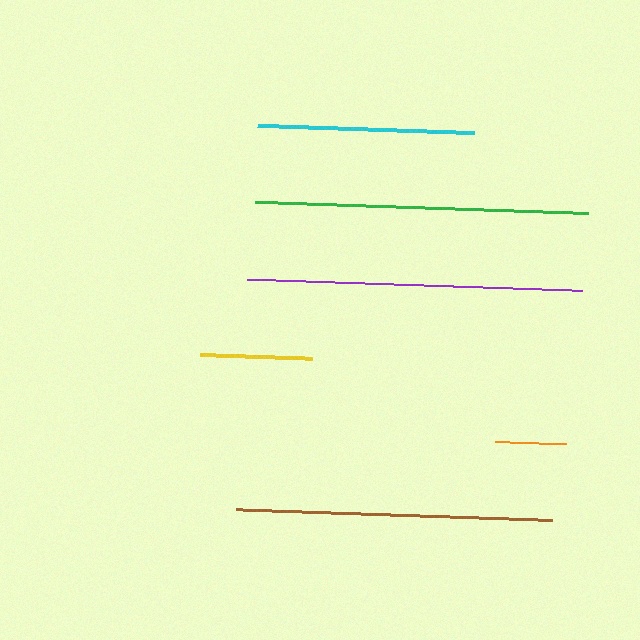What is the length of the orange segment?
The orange segment is approximately 71 pixels long.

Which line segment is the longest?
The purple line is the longest at approximately 335 pixels.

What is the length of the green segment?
The green segment is approximately 334 pixels long.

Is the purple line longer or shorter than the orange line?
The purple line is longer than the orange line.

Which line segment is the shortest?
The orange line is the shortest at approximately 71 pixels.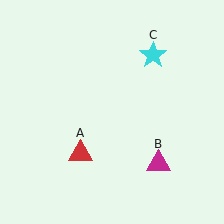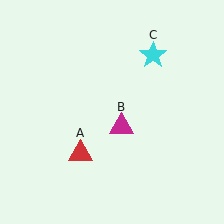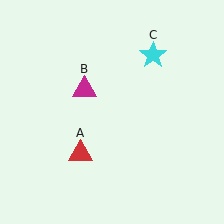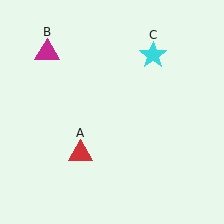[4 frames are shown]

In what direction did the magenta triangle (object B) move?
The magenta triangle (object B) moved up and to the left.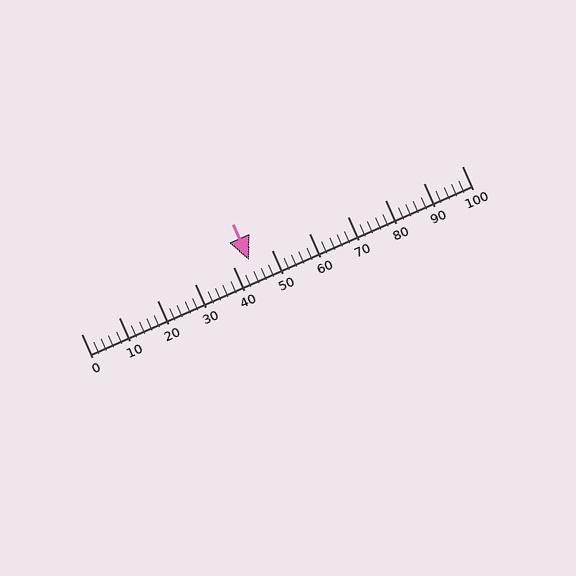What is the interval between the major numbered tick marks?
The major tick marks are spaced 10 units apart.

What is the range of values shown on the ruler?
The ruler shows values from 0 to 100.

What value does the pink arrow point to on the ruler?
The pink arrow points to approximately 44.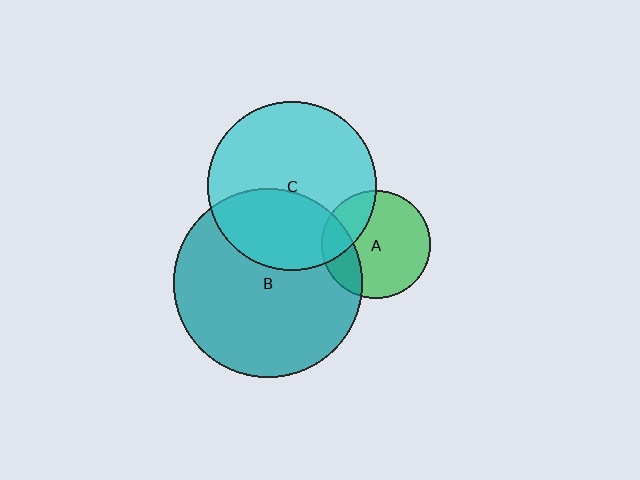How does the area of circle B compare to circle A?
Approximately 3.0 times.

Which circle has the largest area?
Circle B (teal).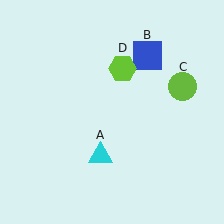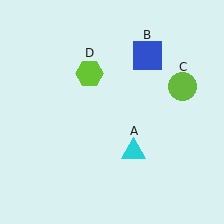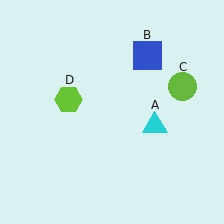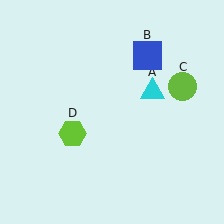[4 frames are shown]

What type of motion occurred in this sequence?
The cyan triangle (object A), lime hexagon (object D) rotated counterclockwise around the center of the scene.